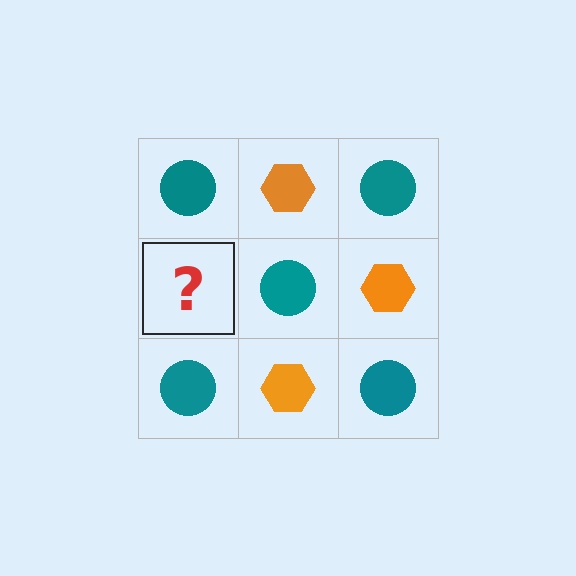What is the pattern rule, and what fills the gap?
The rule is that it alternates teal circle and orange hexagon in a checkerboard pattern. The gap should be filled with an orange hexagon.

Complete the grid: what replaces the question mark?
The question mark should be replaced with an orange hexagon.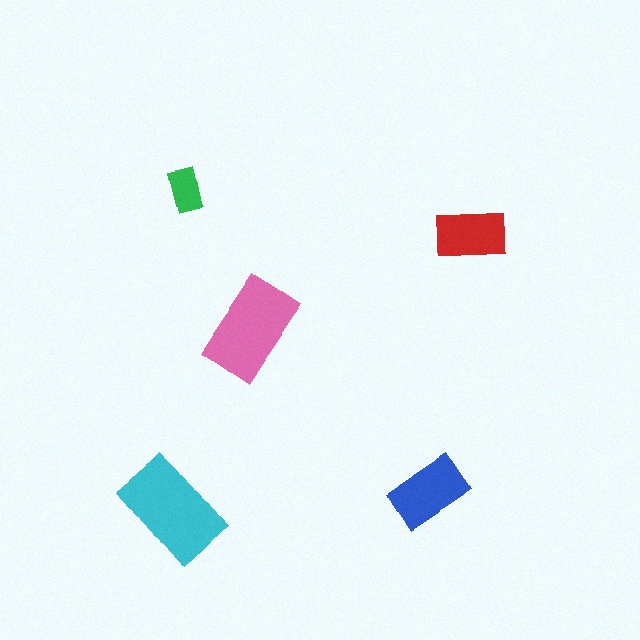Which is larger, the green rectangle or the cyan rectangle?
The cyan one.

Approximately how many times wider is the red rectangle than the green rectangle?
About 1.5 times wider.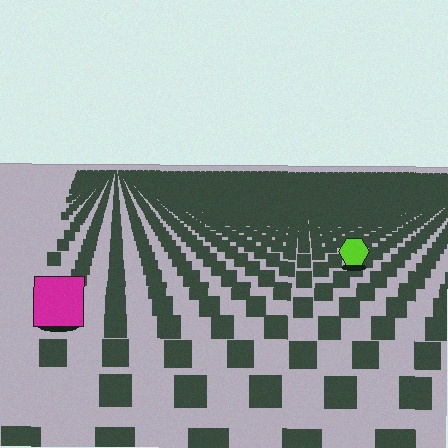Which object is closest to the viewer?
The magenta square is closest. The texture marks near it are larger and more spread out.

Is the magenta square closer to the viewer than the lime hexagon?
Yes. The magenta square is closer — you can tell from the texture gradient: the ground texture is coarser near it.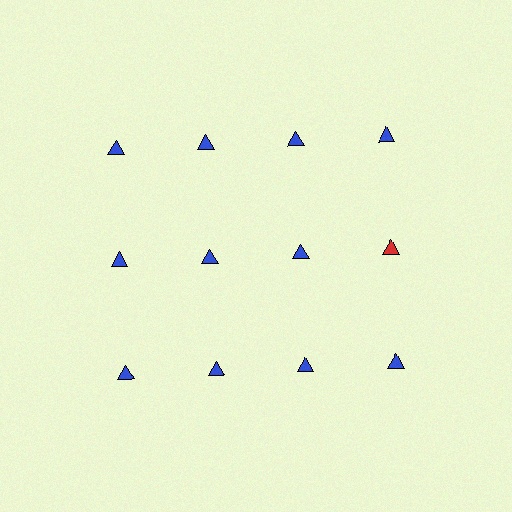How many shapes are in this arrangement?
There are 12 shapes arranged in a grid pattern.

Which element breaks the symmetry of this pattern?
The red triangle in the second row, second from right column breaks the symmetry. All other shapes are blue triangles.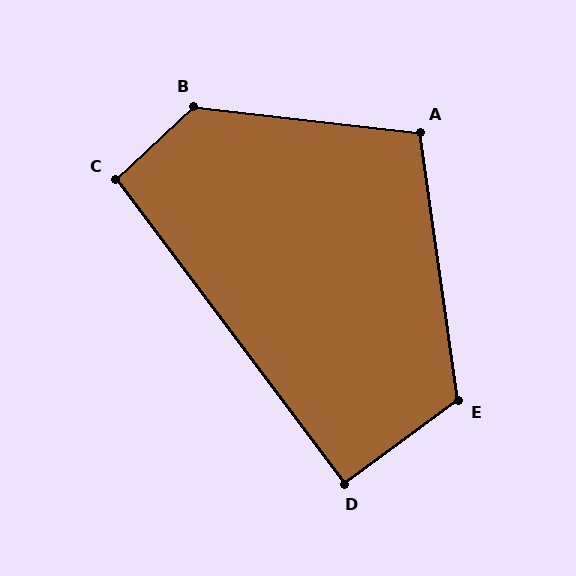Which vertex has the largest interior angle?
B, at approximately 131 degrees.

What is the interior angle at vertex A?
Approximately 105 degrees (obtuse).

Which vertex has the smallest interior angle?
D, at approximately 91 degrees.